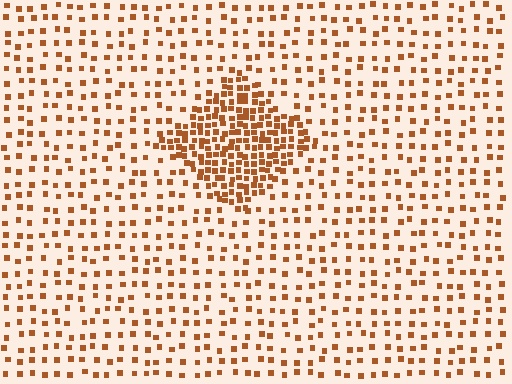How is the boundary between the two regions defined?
The boundary is defined by a change in element density (approximately 2.8x ratio). All elements are the same color, size, and shape.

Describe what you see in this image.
The image contains small brown elements arranged at two different densities. A diamond-shaped region is visible where the elements are more densely packed than the surrounding area.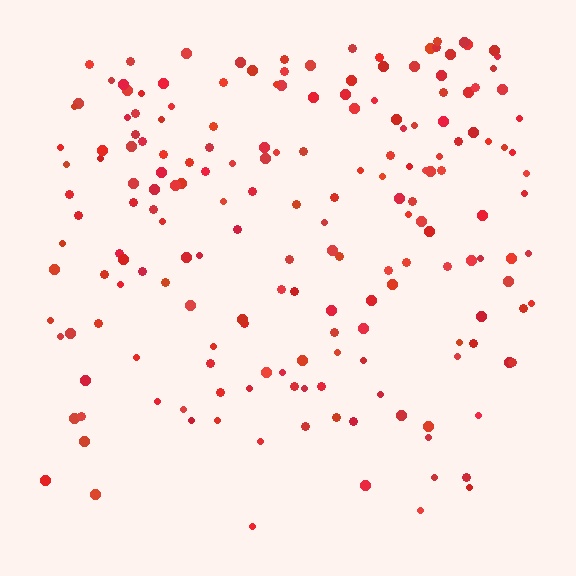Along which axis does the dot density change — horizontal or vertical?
Vertical.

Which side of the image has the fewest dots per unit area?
The bottom.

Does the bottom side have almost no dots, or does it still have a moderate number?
Still a moderate number, just noticeably fewer than the top.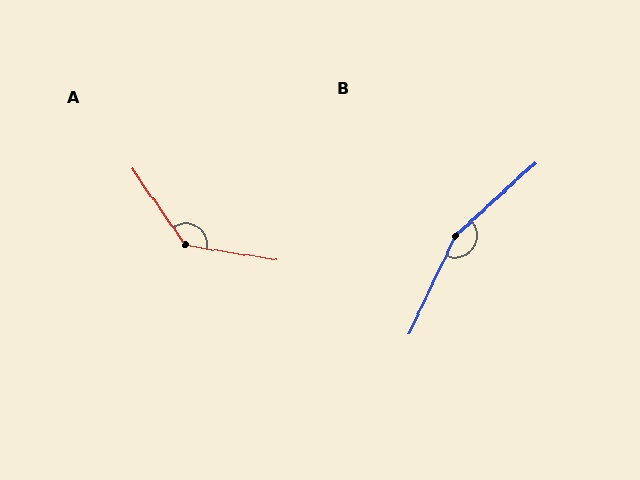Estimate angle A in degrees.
Approximately 134 degrees.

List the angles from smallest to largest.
A (134°), B (158°).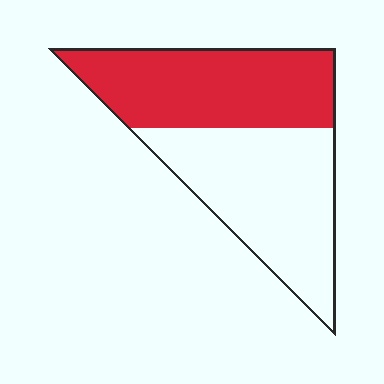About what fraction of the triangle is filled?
About one half (1/2).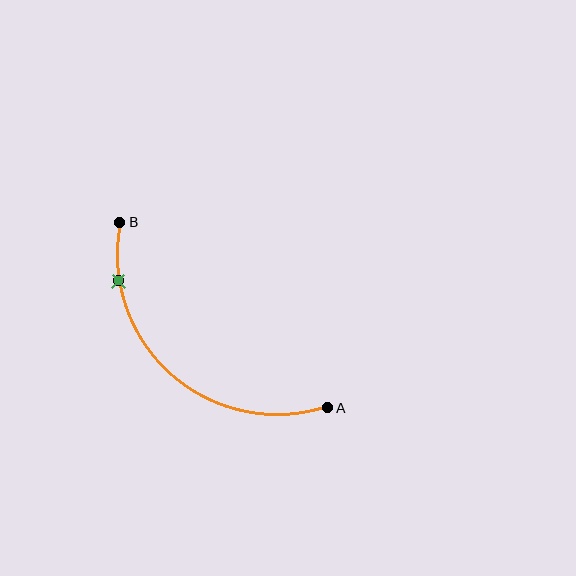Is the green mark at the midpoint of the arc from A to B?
No. The green mark lies on the arc but is closer to endpoint B. The arc midpoint would be at the point on the curve equidistant along the arc from both A and B.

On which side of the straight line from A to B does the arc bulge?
The arc bulges below and to the left of the straight line connecting A and B.